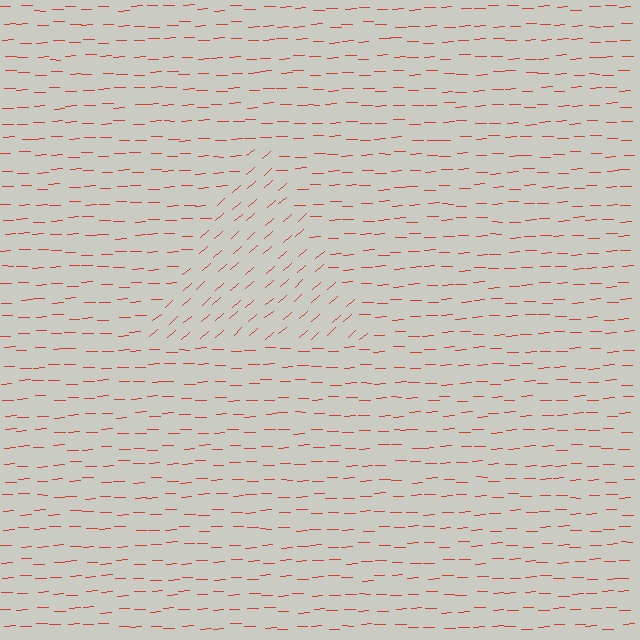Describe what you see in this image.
The image is filled with small red line segments. A triangle region in the image has lines oriented differently from the surrounding lines, creating a visible texture boundary.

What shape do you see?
I see a triangle.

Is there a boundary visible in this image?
Yes, there is a texture boundary formed by a change in line orientation.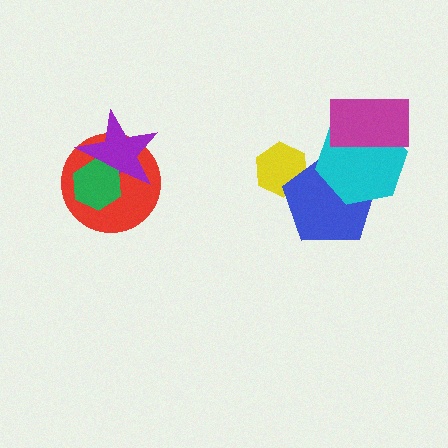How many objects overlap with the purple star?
2 objects overlap with the purple star.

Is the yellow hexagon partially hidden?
Yes, it is partially covered by another shape.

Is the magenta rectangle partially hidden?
No, no other shape covers it.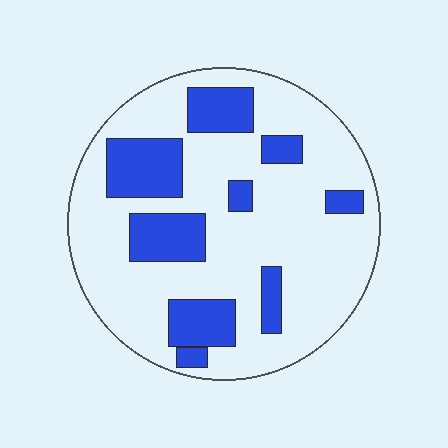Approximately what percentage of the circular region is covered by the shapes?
Approximately 25%.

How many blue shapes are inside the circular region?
9.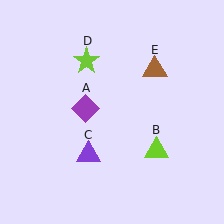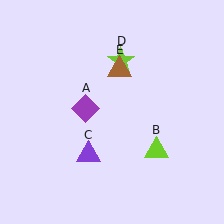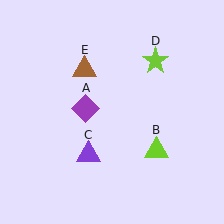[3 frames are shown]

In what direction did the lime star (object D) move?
The lime star (object D) moved right.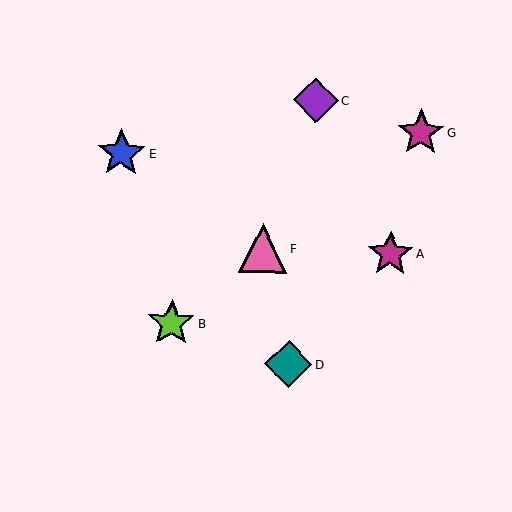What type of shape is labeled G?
Shape G is a magenta star.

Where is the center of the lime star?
The center of the lime star is at (171, 323).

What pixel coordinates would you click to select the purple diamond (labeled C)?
Click at (316, 100) to select the purple diamond C.